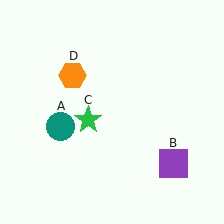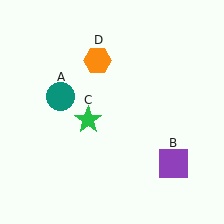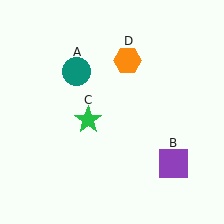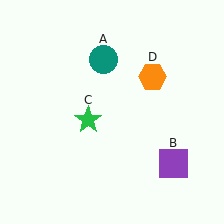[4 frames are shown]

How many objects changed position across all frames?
2 objects changed position: teal circle (object A), orange hexagon (object D).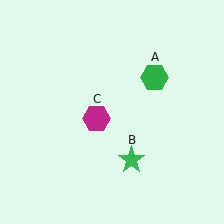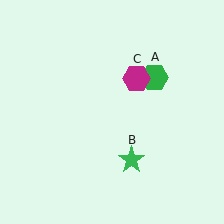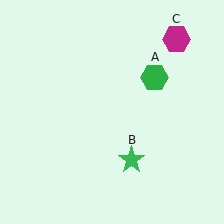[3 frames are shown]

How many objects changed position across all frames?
1 object changed position: magenta hexagon (object C).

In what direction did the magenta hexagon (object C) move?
The magenta hexagon (object C) moved up and to the right.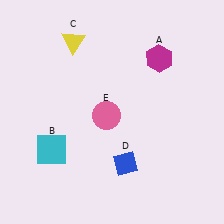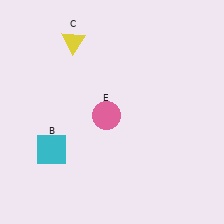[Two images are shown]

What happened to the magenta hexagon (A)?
The magenta hexagon (A) was removed in Image 2. It was in the top-right area of Image 1.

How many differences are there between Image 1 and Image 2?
There are 2 differences between the two images.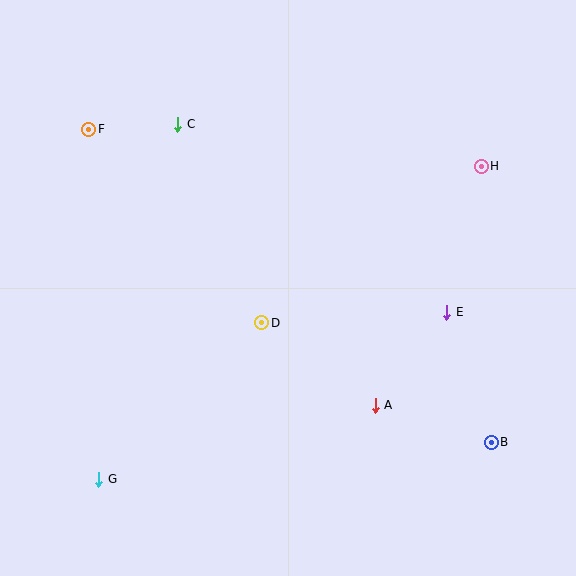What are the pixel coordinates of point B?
Point B is at (491, 442).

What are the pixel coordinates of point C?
Point C is at (178, 124).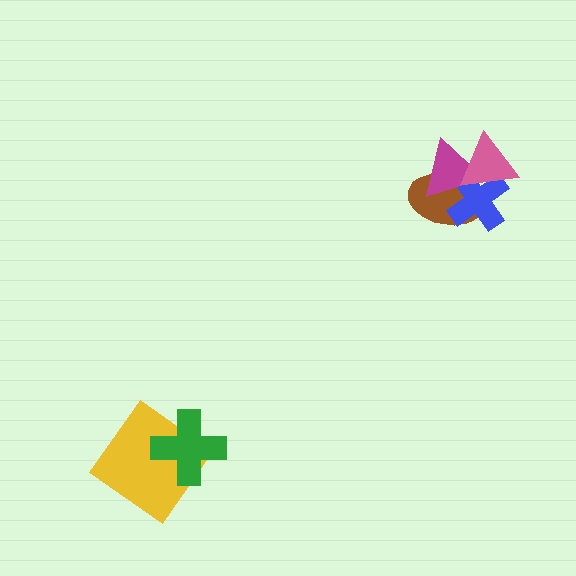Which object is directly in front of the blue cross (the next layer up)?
The magenta triangle is directly in front of the blue cross.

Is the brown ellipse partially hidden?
Yes, it is partially covered by another shape.